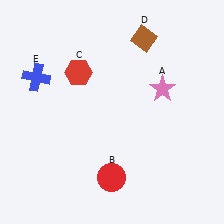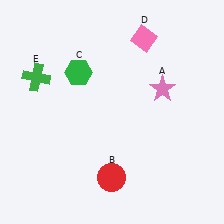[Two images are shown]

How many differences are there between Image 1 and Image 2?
There are 3 differences between the two images.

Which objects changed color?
C changed from red to green. D changed from brown to pink. E changed from blue to green.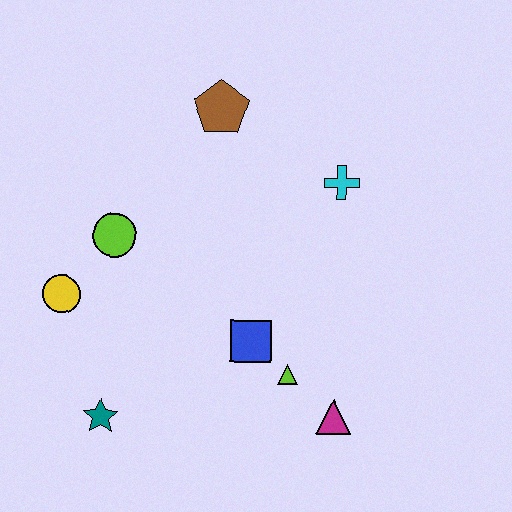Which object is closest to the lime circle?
The yellow circle is closest to the lime circle.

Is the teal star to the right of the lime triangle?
No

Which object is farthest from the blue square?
The brown pentagon is farthest from the blue square.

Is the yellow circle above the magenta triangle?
Yes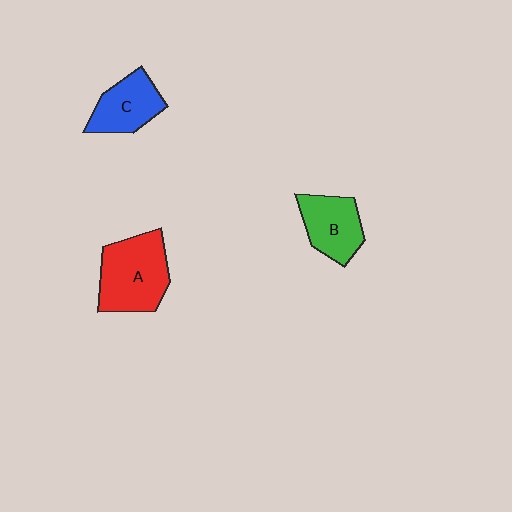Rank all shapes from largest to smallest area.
From largest to smallest: A (red), B (green), C (blue).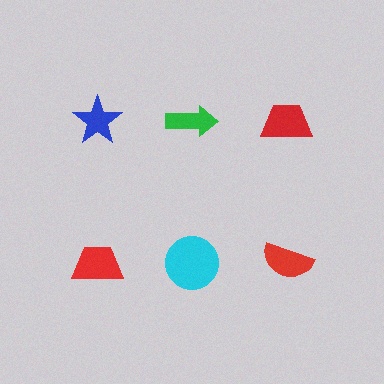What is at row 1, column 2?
A green arrow.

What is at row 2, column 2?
A cyan circle.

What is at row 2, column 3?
A red semicircle.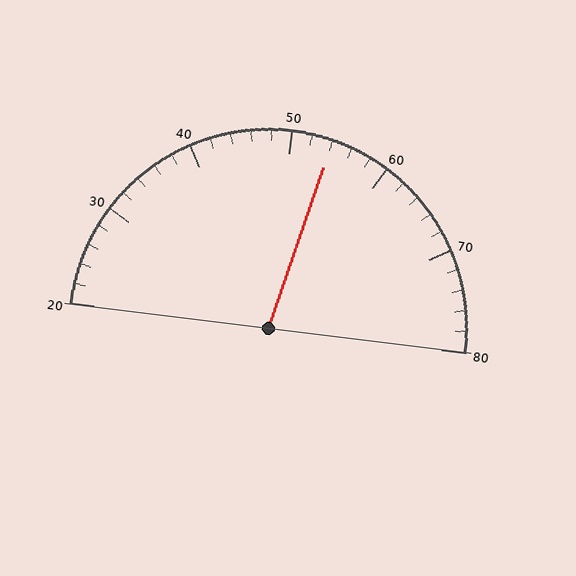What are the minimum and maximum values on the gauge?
The gauge ranges from 20 to 80.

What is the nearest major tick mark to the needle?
The nearest major tick mark is 50.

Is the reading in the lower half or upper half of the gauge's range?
The reading is in the upper half of the range (20 to 80).